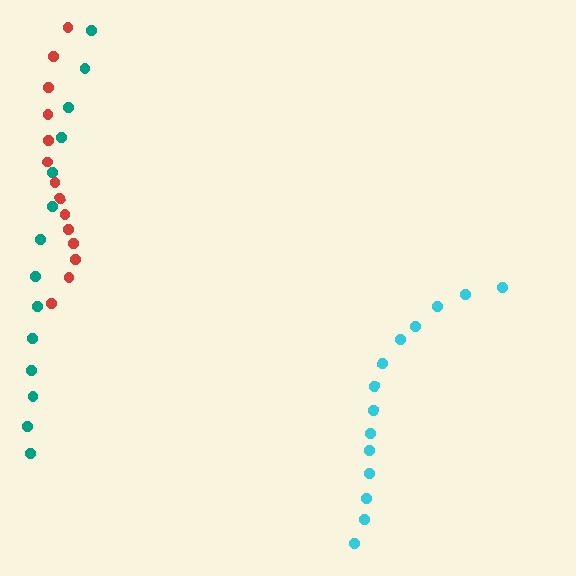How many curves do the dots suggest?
There are 3 distinct paths.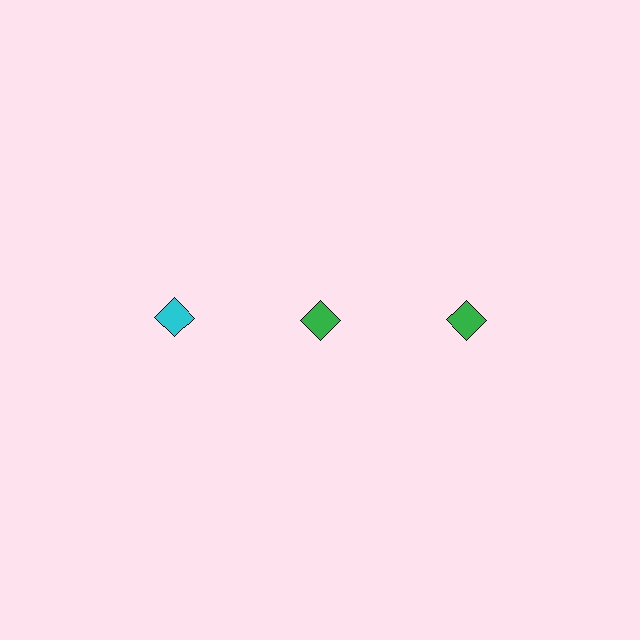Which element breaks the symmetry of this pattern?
The cyan diamond in the top row, leftmost column breaks the symmetry. All other shapes are green diamonds.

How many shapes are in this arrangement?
There are 3 shapes arranged in a grid pattern.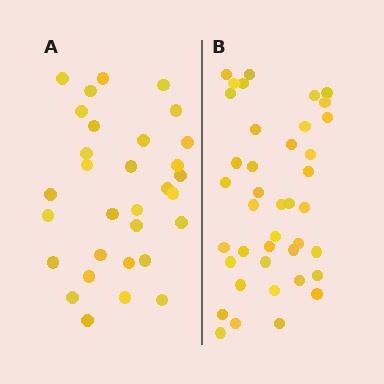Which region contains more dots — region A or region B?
Region B (the right region) has more dots.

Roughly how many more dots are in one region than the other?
Region B has roughly 8 or so more dots than region A.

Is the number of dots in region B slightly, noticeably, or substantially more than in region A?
Region B has noticeably more, but not dramatically so. The ratio is roughly 1.3 to 1.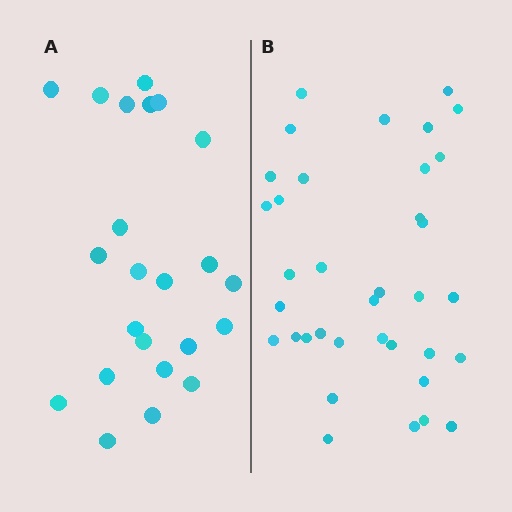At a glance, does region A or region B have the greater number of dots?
Region B (the right region) has more dots.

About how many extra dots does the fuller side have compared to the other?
Region B has approximately 15 more dots than region A.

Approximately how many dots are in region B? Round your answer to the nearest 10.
About 40 dots. (The exact count is 36, which rounds to 40.)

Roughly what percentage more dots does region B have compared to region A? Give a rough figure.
About 55% more.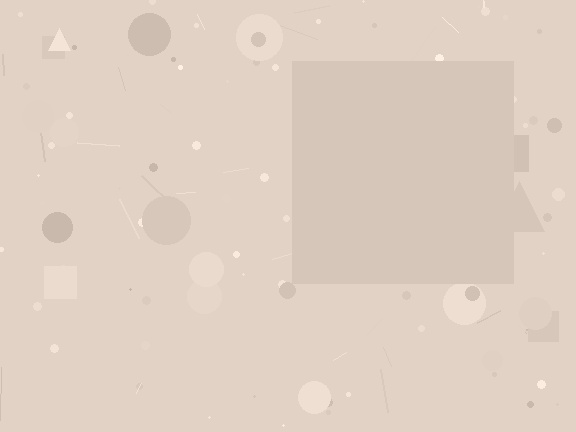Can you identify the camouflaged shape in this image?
The camouflaged shape is a square.